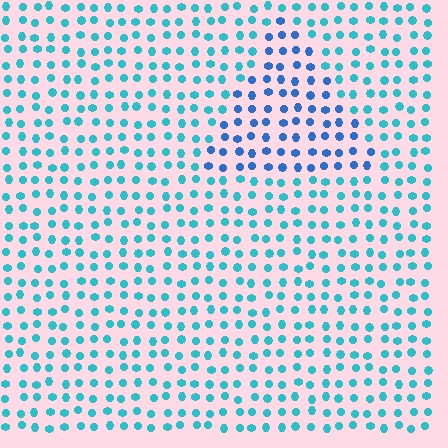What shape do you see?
I see a triangle.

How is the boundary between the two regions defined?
The boundary is defined purely by a slight shift in hue (about 32 degrees). Spacing, size, and orientation are identical on both sides.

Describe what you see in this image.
The image is filled with small cyan elements in a uniform arrangement. A triangle-shaped region is visible where the elements are tinted to a slightly different hue, forming a subtle color boundary.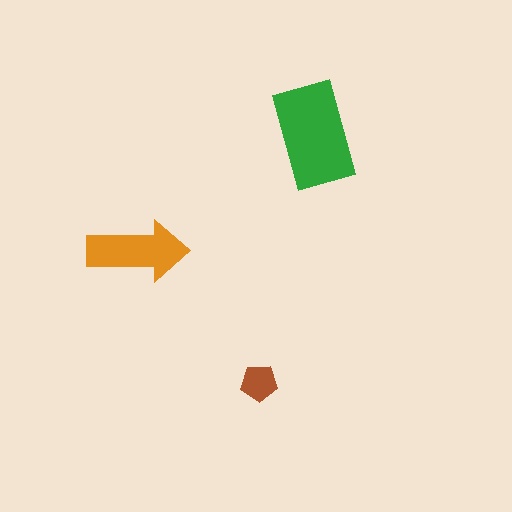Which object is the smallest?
The brown pentagon.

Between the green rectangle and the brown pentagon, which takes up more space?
The green rectangle.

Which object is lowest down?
The brown pentagon is bottommost.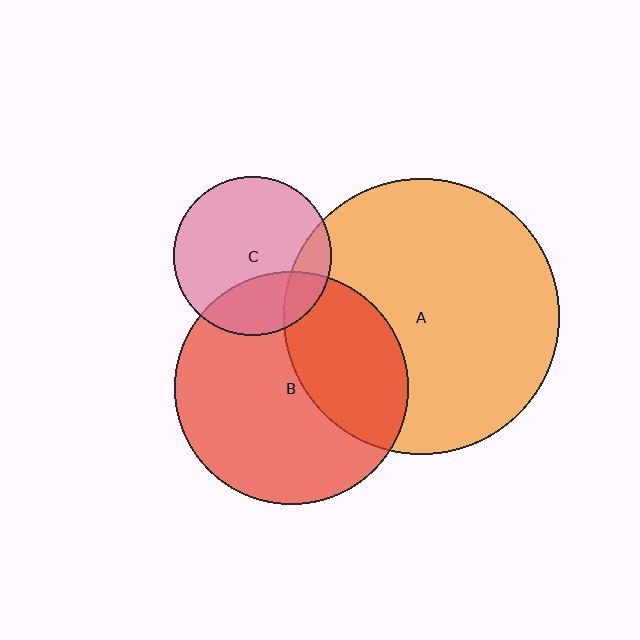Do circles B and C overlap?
Yes.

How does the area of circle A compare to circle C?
Approximately 3.0 times.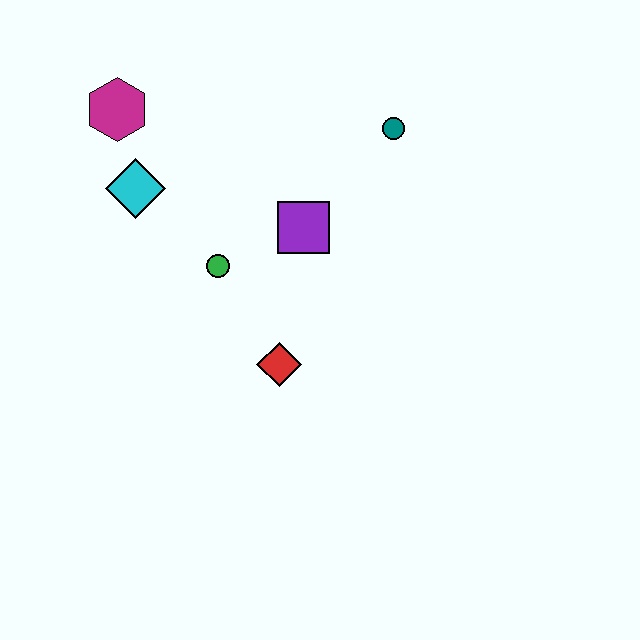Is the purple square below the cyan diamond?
Yes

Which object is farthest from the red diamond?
The magenta hexagon is farthest from the red diamond.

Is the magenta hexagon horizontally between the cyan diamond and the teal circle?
No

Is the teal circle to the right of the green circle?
Yes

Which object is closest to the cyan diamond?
The magenta hexagon is closest to the cyan diamond.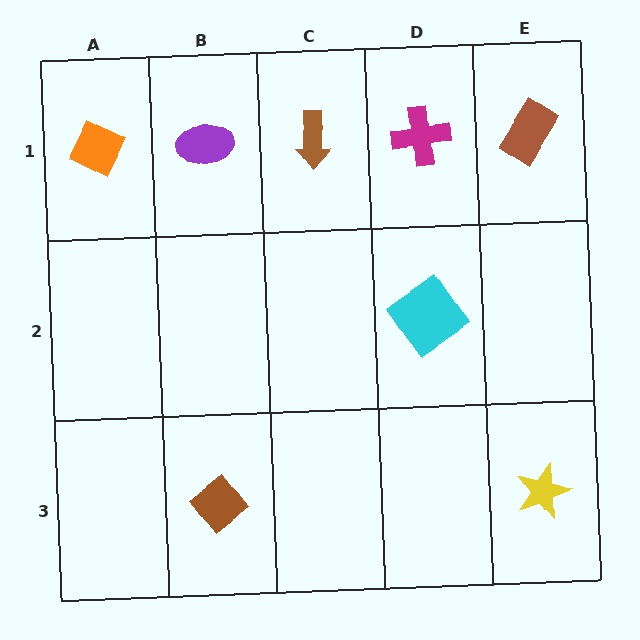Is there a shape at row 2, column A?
No, that cell is empty.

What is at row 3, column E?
A yellow star.